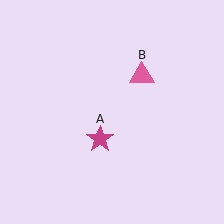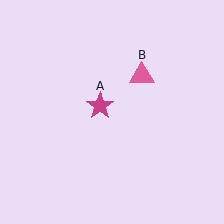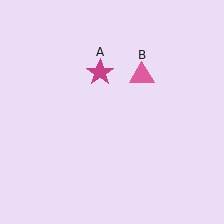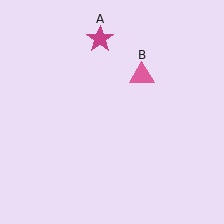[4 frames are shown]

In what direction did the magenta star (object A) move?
The magenta star (object A) moved up.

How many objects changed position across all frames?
1 object changed position: magenta star (object A).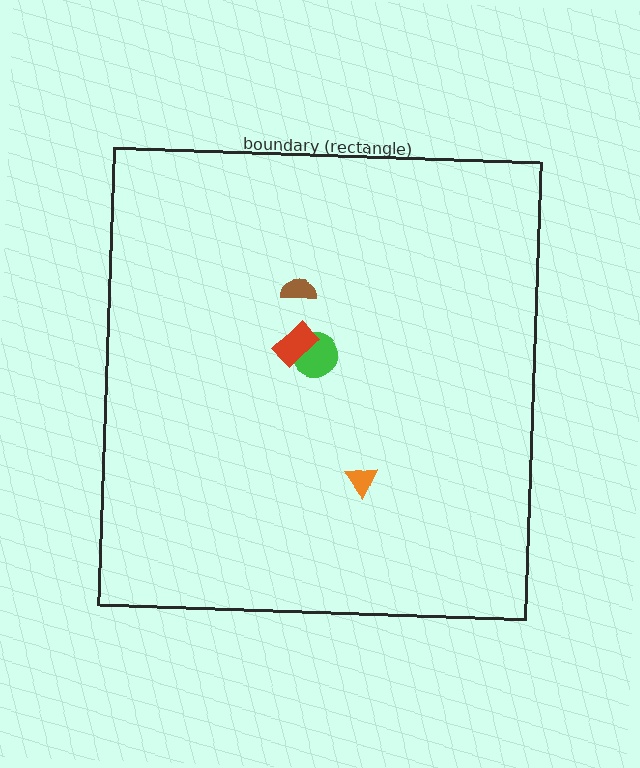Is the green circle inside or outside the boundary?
Inside.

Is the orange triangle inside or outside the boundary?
Inside.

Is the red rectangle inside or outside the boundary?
Inside.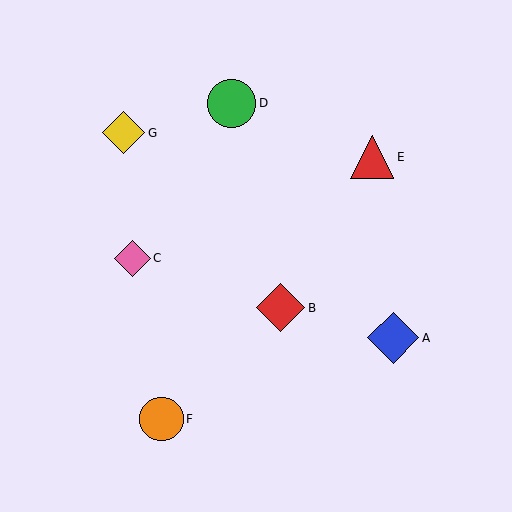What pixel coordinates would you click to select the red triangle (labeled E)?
Click at (372, 157) to select the red triangle E.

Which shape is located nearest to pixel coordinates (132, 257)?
The pink diamond (labeled C) at (132, 258) is nearest to that location.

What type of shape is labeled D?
Shape D is a green circle.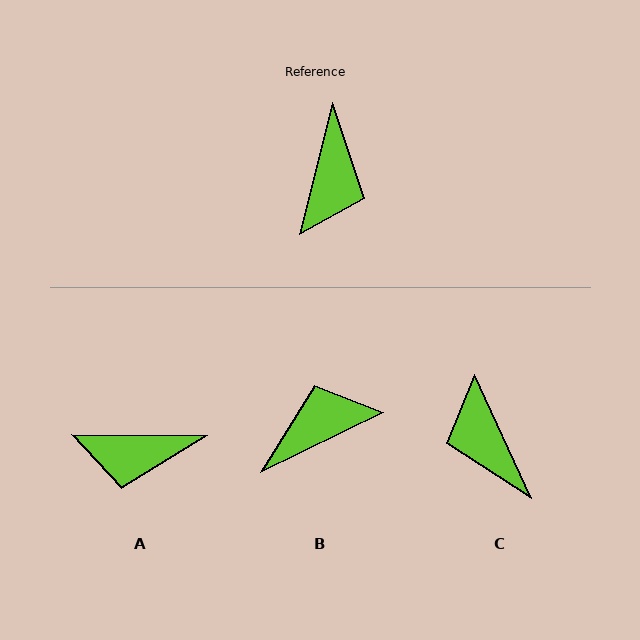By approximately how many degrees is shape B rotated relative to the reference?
Approximately 130 degrees counter-clockwise.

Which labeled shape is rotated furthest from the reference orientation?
C, about 141 degrees away.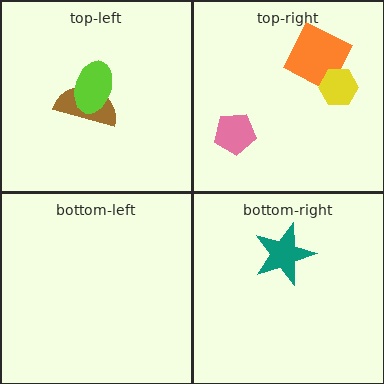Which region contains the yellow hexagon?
The top-right region.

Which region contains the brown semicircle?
The top-left region.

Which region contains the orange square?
The top-right region.